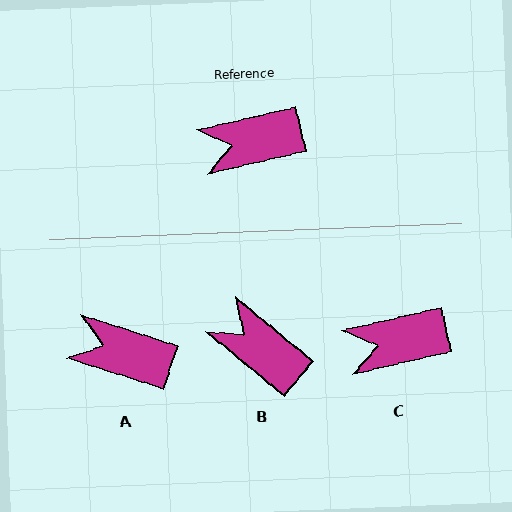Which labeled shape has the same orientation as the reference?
C.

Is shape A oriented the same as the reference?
No, it is off by about 31 degrees.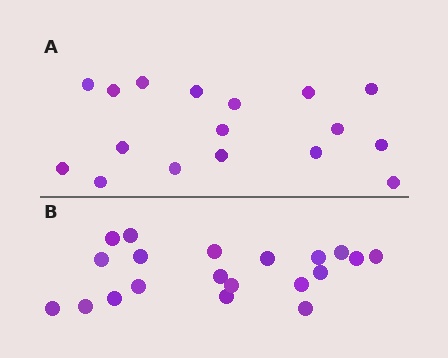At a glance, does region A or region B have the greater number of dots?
Region B (the bottom region) has more dots.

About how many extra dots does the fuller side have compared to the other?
Region B has just a few more — roughly 2 or 3 more dots than region A.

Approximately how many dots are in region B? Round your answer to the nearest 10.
About 20 dots.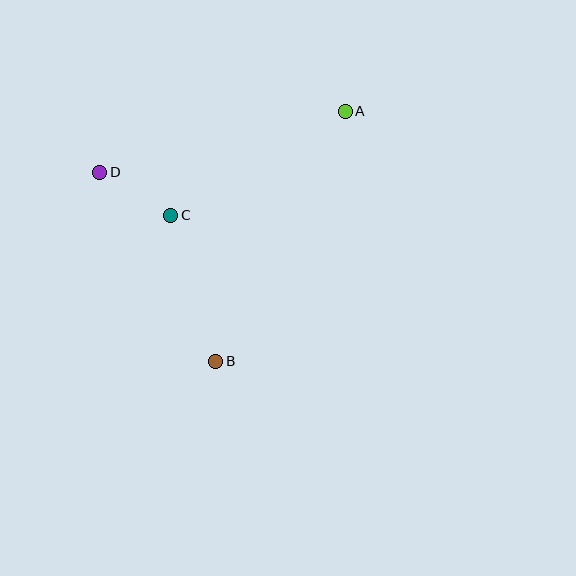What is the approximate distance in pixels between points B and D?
The distance between B and D is approximately 222 pixels.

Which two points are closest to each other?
Points C and D are closest to each other.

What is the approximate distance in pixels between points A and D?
The distance between A and D is approximately 253 pixels.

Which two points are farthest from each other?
Points A and B are farthest from each other.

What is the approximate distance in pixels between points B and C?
The distance between B and C is approximately 153 pixels.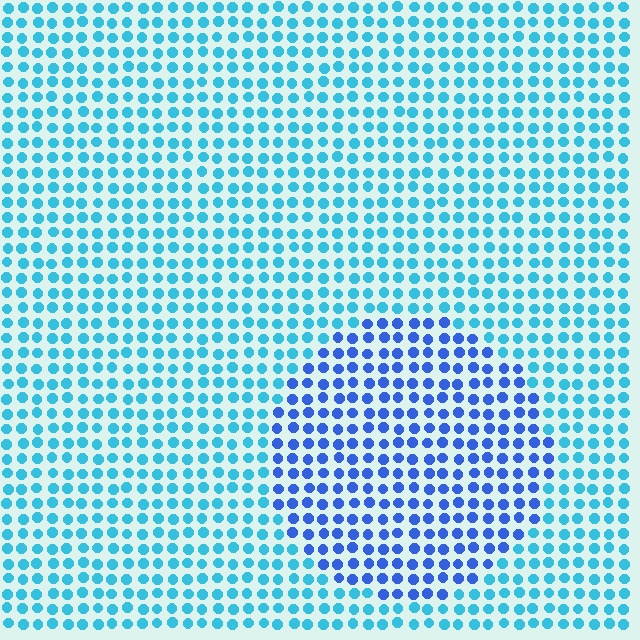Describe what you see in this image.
The image is filled with small cyan elements in a uniform arrangement. A circle-shaped region is visible where the elements are tinted to a slightly different hue, forming a subtle color boundary.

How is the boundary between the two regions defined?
The boundary is defined purely by a slight shift in hue (about 35 degrees). Spacing, size, and orientation are identical on both sides.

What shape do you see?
I see a circle.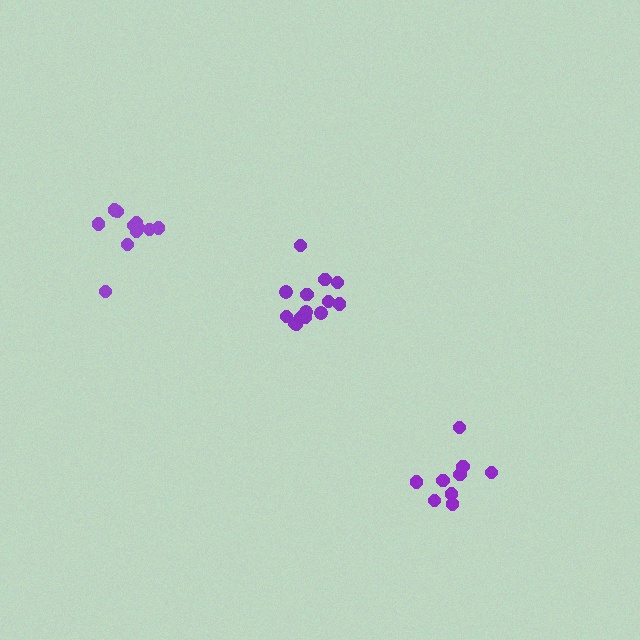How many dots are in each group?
Group 1: 12 dots, Group 2: 9 dots, Group 3: 14 dots (35 total).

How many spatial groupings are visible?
There are 3 spatial groupings.